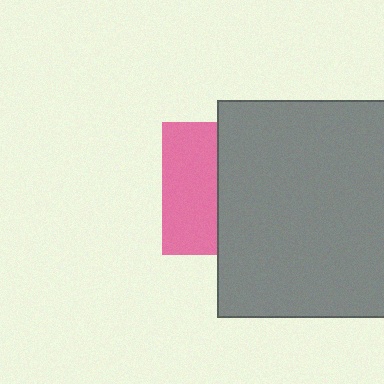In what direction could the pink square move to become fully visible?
The pink square could move left. That would shift it out from behind the gray square entirely.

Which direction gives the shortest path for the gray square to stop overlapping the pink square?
Moving right gives the shortest separation.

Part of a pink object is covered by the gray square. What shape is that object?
It is a square.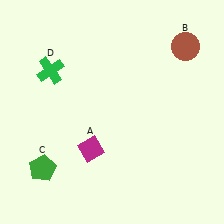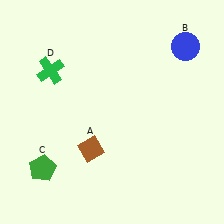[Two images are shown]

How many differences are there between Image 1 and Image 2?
There are 2 differences between the two images.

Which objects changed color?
A changed from magenta to brown. B changed from brown to blue.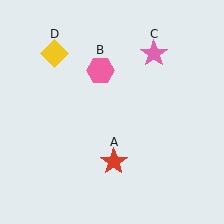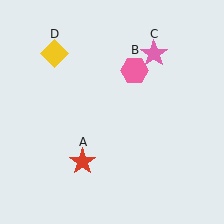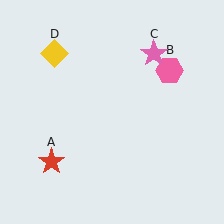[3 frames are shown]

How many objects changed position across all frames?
2 objects changed position: red star (object A), pink hexagon (object B).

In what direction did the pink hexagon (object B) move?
The pink hexagon (object B) moved right.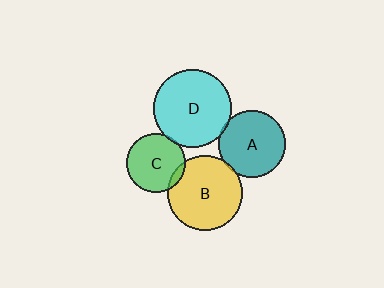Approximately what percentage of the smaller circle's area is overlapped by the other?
Approximately 5%.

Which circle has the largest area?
Circle D (cyan).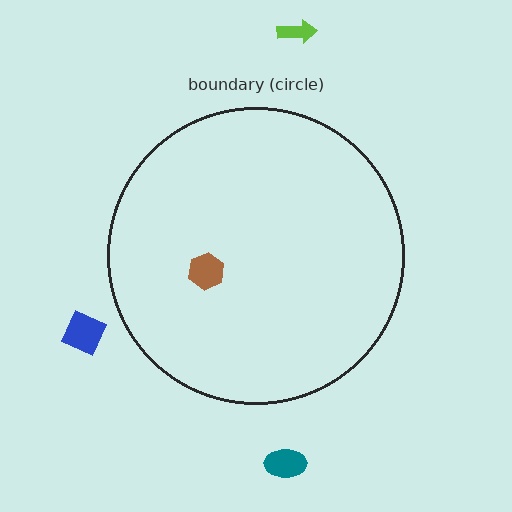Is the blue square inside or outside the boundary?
Outside.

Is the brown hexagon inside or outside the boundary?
Inside.